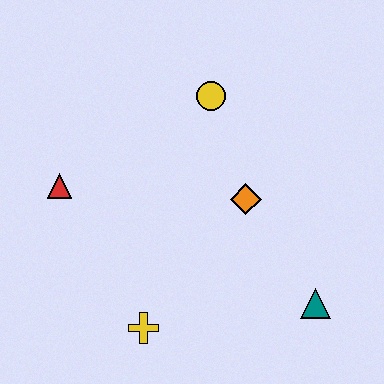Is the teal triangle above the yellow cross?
Yes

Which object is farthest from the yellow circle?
The yellow cross is farthest from the yellow circle.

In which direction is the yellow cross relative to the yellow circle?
The yellow cross is below the yellow circle.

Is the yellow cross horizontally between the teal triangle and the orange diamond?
No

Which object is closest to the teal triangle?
The orange diamond is closest to the teal triangle.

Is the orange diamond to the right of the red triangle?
Yes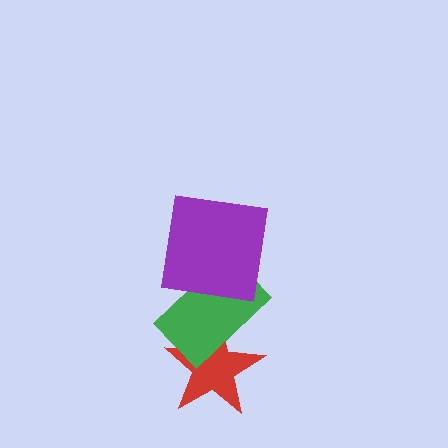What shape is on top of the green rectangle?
The purple square is on top of the green rectangle.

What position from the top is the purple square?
The purple square is 1st from the top.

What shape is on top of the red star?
The green rectangle is on top of the red star.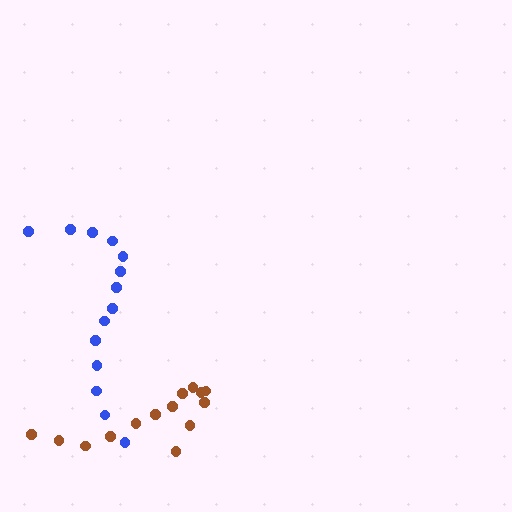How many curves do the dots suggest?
There are 2 distinct paths.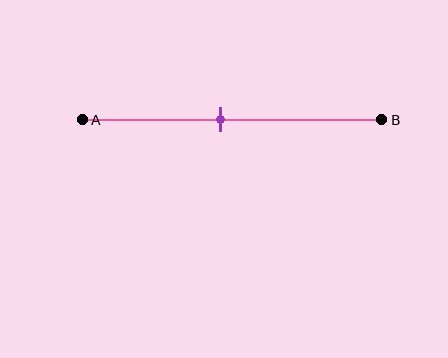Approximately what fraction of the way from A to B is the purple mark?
The purple mark is approximately 45% of the way from A to B.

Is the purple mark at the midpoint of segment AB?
No, the mark is at about 45% from A, not at the 50% midpoint.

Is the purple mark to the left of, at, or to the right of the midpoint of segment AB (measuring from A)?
The purple mark is to the left of the midpoint of segment AB.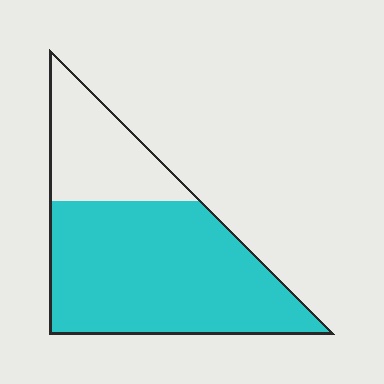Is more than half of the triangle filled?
Yes.